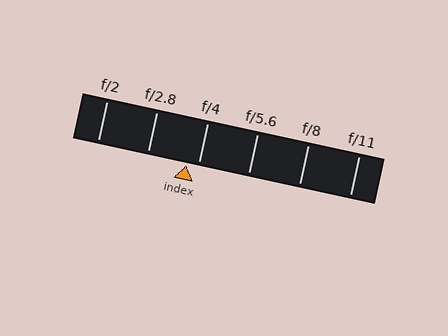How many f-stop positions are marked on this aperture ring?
There are 6 f-stop positions marked.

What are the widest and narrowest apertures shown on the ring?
The widest aperture shown is f/2 and the narrowest is f/11.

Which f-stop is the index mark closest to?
The index mark is closest to f/4.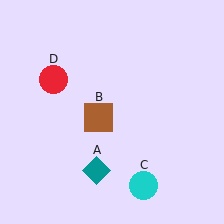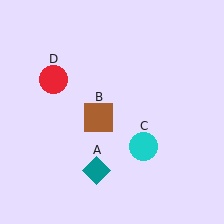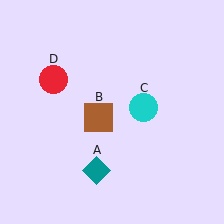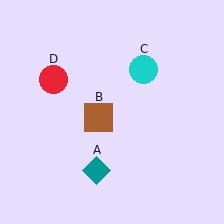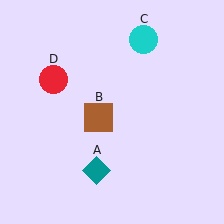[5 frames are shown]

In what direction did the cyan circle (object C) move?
The cyan circle (object C) moved up.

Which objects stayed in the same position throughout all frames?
Teal diamond (object A) and brown square (object B) and red circle (object D) remained stationary.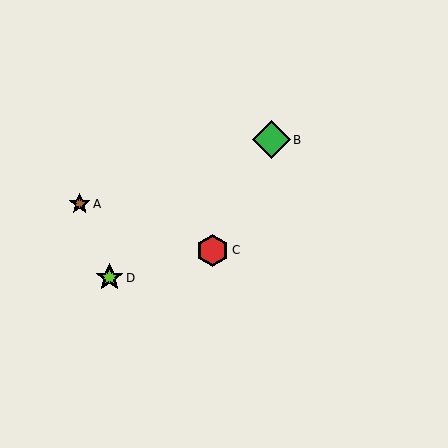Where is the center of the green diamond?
The center of the green diamond is at (272, 140).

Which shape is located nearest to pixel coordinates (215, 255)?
The red hexagon (labeled C) at (212, 250) is nearest to that location.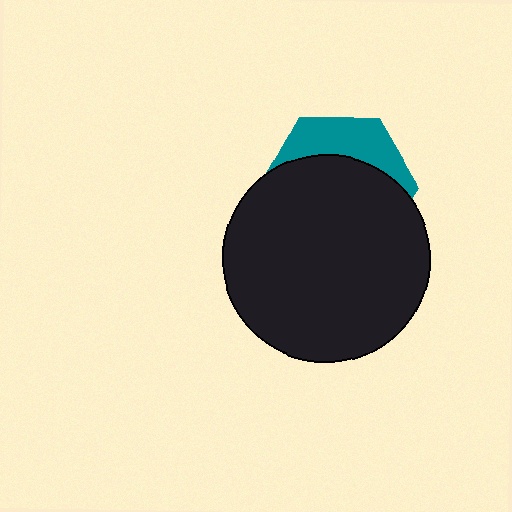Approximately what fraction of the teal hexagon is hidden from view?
Roughly 69% of the teal hexagon is hidden behind the black circle.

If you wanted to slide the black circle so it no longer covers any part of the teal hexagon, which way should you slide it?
Slide it down — that is the most direct way to separate the two shapes.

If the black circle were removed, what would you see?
You would see the complete teal hexagon.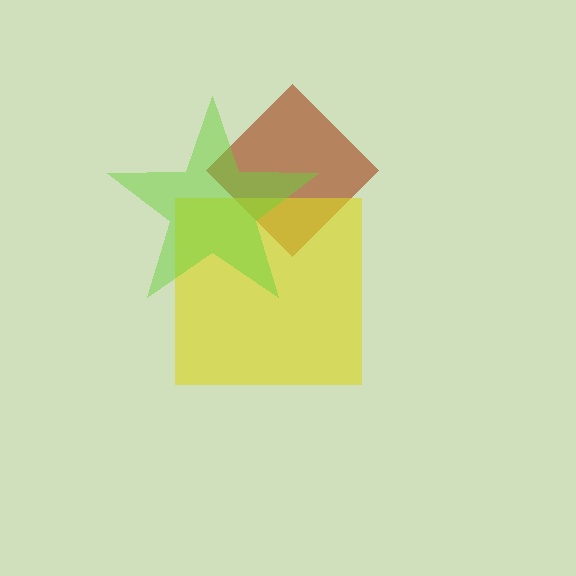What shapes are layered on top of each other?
The layered shapes are: a brown diamond, a yellow square, a lime star.